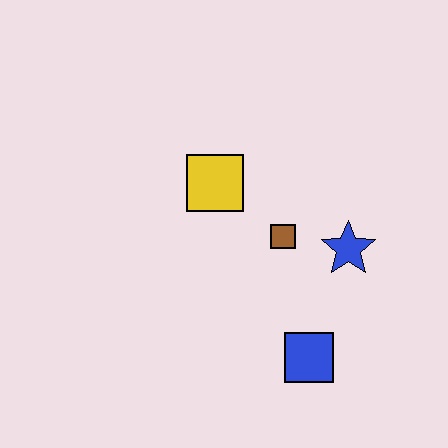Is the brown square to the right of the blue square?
No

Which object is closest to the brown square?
The blue star is closest to the brown square.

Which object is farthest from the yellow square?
The blue square is farthest from the yellow square.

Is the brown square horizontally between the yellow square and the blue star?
Yes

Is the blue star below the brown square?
Yes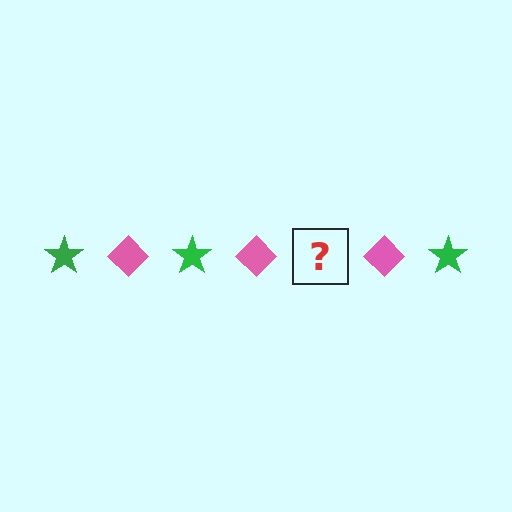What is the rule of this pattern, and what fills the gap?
The rule is that the pattern alternates between green star and pink diamond. The gap should be filled with a green star.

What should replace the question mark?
The question mark should be replaced with a green star.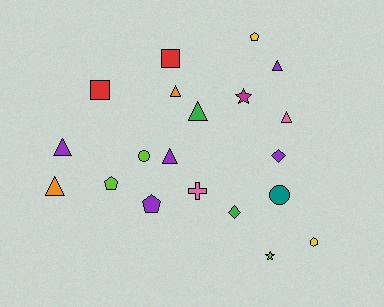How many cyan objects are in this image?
There are no cyan objects.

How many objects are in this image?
There are 20 objects.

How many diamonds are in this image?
There are 2 diamonds.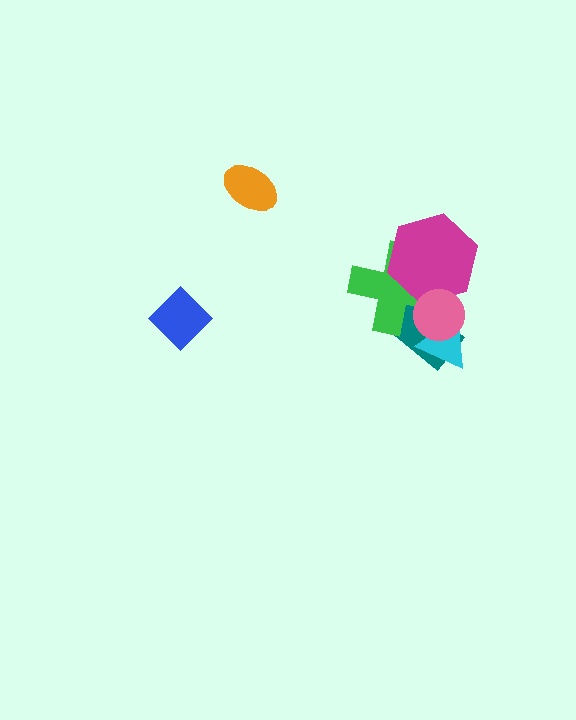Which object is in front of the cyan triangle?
The pink circle is in front of the cyan triangle.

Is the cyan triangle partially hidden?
Yes, it is partially covered by another shape.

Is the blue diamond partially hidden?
No, no other shape covers it.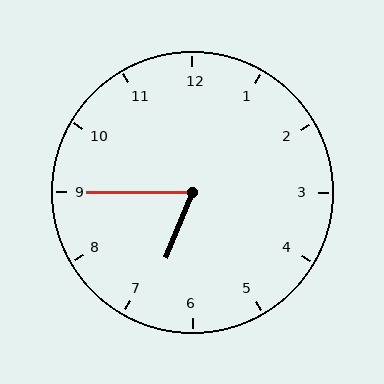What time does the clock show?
6:45.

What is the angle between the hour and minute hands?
Approximately 68 degrees.